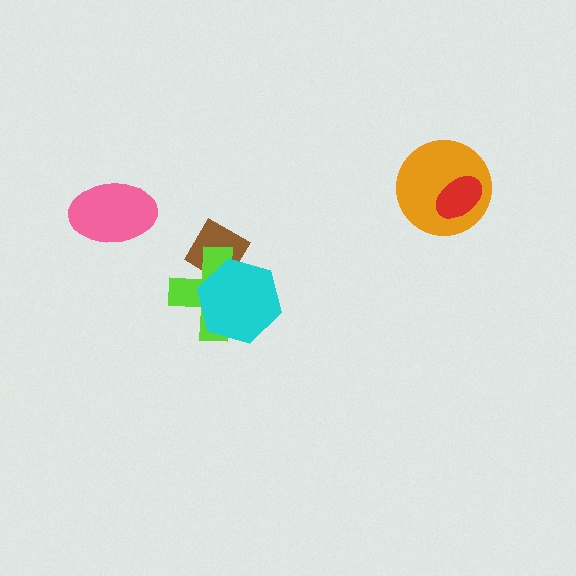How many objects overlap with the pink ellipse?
0 objects overlap with the pink ellipse.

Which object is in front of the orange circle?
The red ellipse is in front of the orange circle.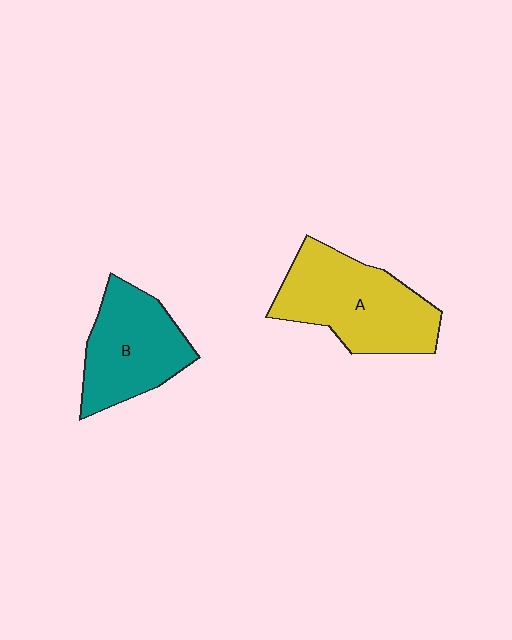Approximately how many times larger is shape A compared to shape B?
Approximately 1.2 times.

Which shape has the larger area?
Shape A (yellow).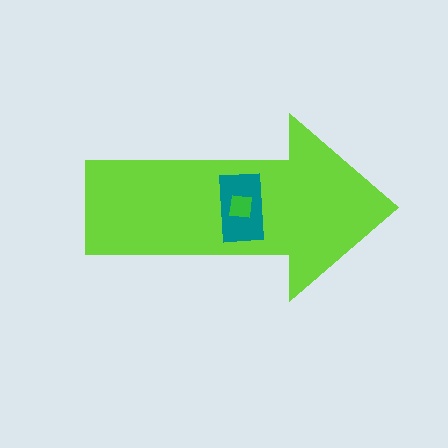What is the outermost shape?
The lime arrow.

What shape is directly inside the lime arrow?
The teal rectangle.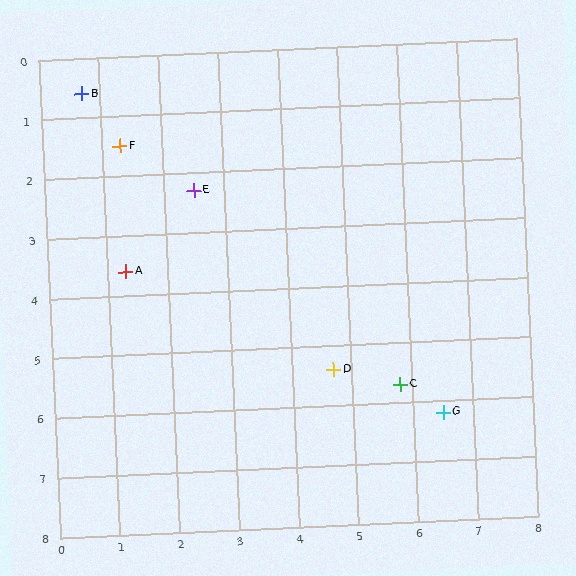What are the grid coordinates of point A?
Point A is at approximately (1.3, 3.6).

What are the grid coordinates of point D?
Point D is at approximately (4.7, 5.4).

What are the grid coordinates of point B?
Point B is at approximately (0.7, 0.6).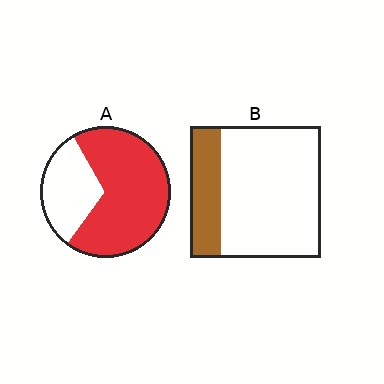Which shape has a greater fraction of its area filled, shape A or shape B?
Shape A.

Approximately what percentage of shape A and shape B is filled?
A is approximately 70% and B is approximately 25%.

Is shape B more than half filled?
No.